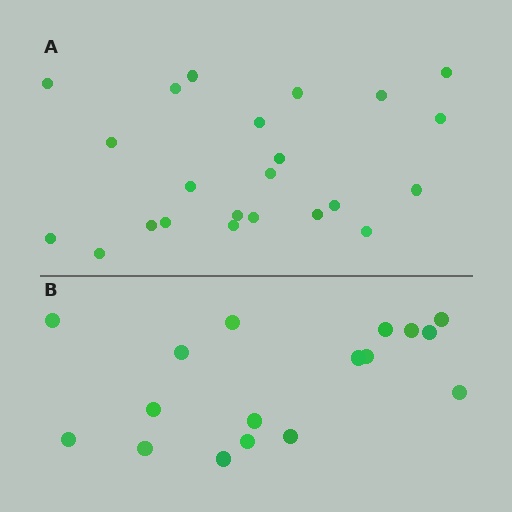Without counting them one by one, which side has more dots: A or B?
Region A (the top region) has more dots.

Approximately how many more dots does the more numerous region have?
Region A has about 6 more dots than region B.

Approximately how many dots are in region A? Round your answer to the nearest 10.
About 20 dots. (The exact count is 23, which rounds to 20.)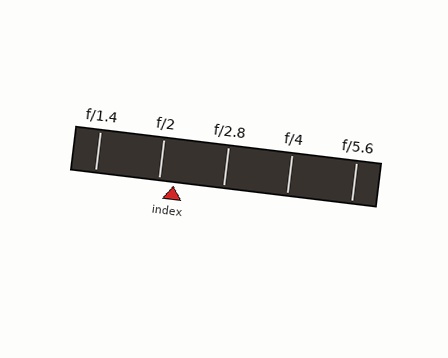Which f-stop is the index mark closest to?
The index mark is closest to f/2.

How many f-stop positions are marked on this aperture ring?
There are 5 f-stop positions marked.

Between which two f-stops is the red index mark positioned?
The index mark is between f/2 and f/2.8.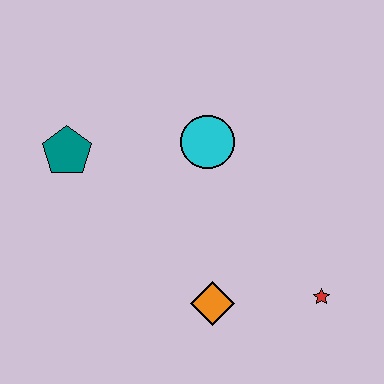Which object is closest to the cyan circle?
The teal pentagon is closest to the cyan circle.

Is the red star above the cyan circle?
No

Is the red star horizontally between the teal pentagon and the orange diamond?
No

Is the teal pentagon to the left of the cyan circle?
Yes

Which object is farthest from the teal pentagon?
The red star is farthest from the teal pentagon.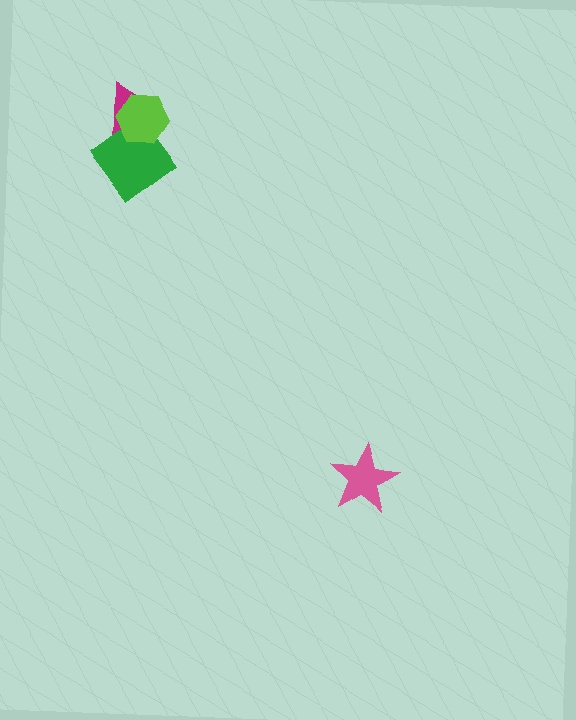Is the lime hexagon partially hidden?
No, no other shape covers it.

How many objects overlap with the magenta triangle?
2 objects overlap with the magenta triangle.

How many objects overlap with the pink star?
0 objects overlap with the pink star.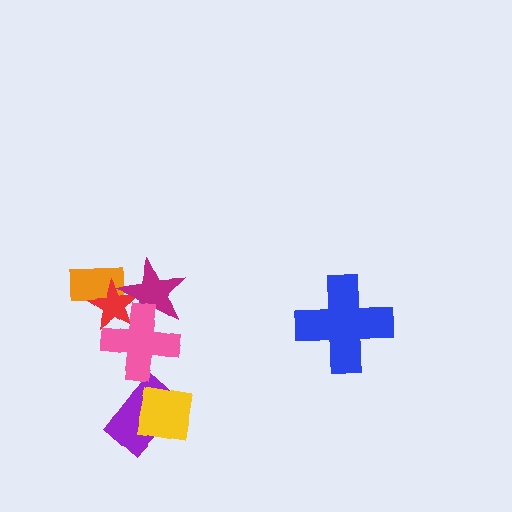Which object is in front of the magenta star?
The pink cross is in front of the magenta star.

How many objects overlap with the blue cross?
0 objects overlap with the blue cross.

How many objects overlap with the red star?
3 objects overlap with the red star.